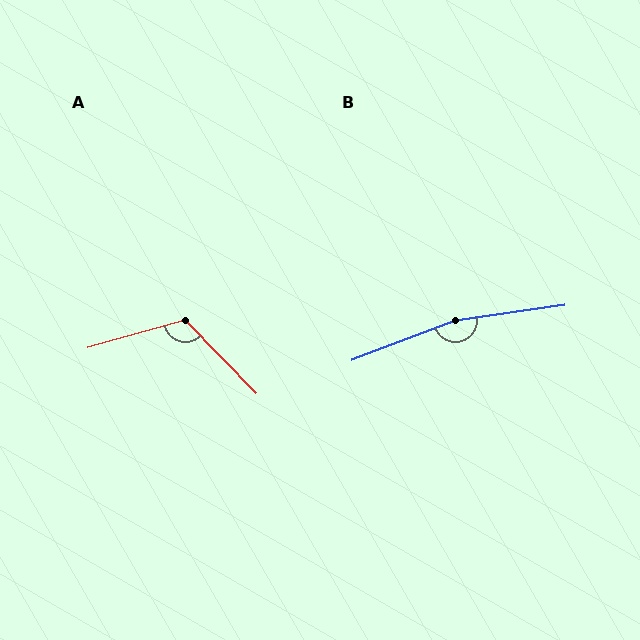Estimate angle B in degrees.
Approximately 167 degrees.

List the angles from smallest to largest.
A (119°), B (167°).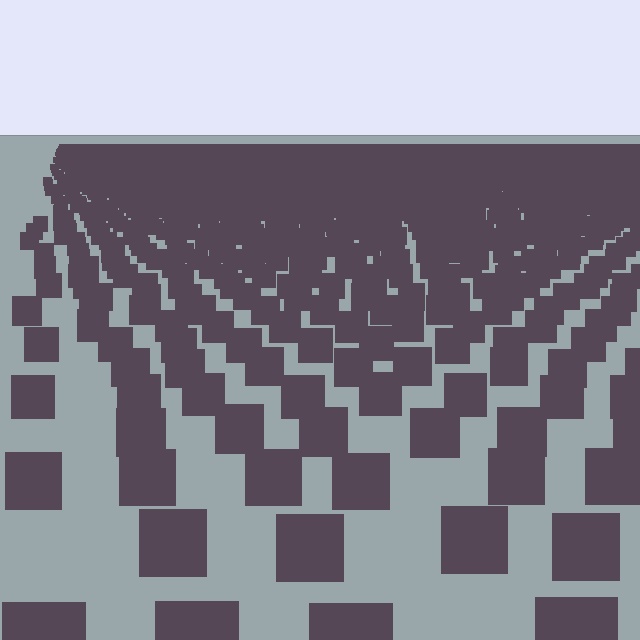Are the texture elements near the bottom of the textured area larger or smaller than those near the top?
Larger. Near the bottom, elements are closer to the viewer and appear at a bigger on-screen size.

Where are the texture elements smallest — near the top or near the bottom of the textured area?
Near the top.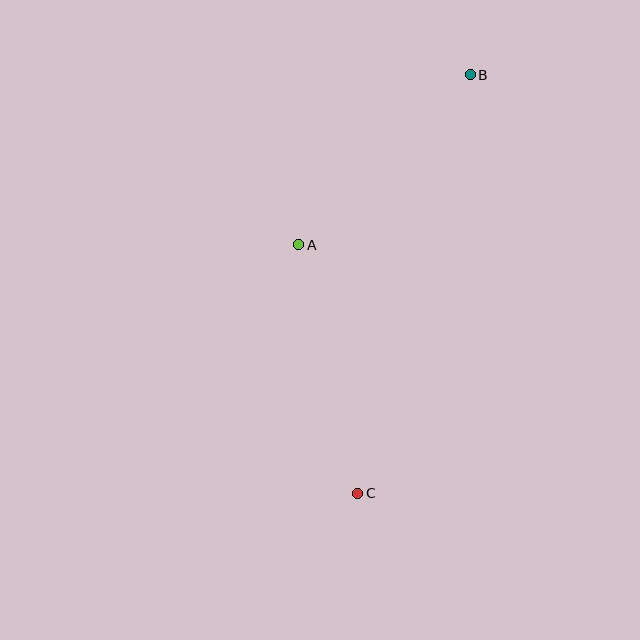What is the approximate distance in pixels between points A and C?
The distance between A and C is approximately 255 pixels.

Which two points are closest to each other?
Points A and B are closest to each other.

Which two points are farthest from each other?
Points B and C are farthest from each other.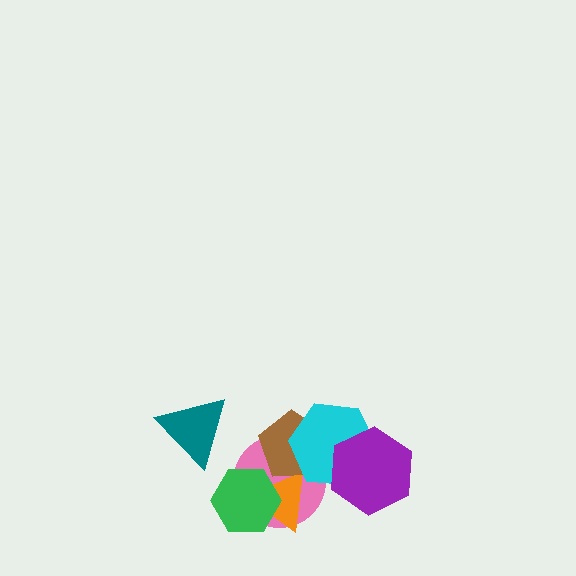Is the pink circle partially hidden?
Yes, it is partially covered by another shape.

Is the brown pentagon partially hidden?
Yes, it is partially covered by another shape.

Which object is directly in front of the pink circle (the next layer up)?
The orange triangle is directly in front of the pink circle.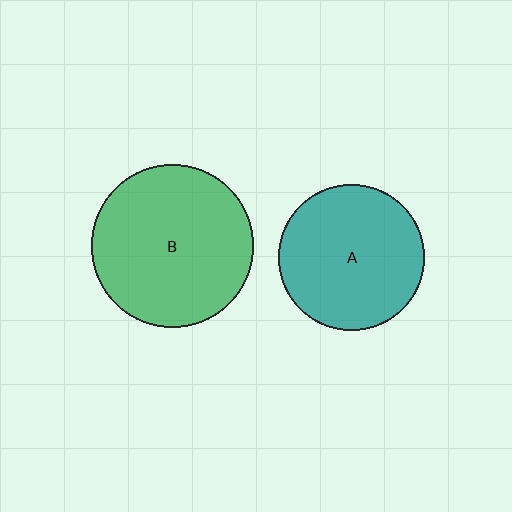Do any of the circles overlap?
No, none of the circles overlap.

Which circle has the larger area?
Circle B (green).